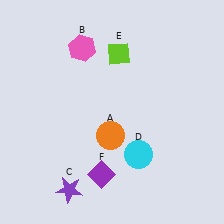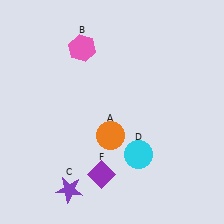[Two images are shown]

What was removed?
The lime diamond (E) was removed in Image 2.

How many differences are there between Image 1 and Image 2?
There is 1 difference between the two images.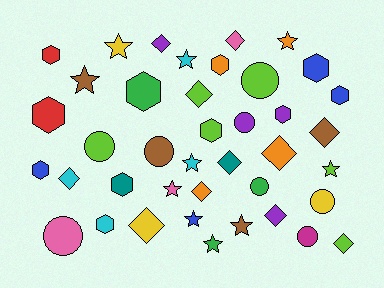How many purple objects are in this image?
There are 4 purple objects.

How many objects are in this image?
There are 40 objects.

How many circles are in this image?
There are 8 circles.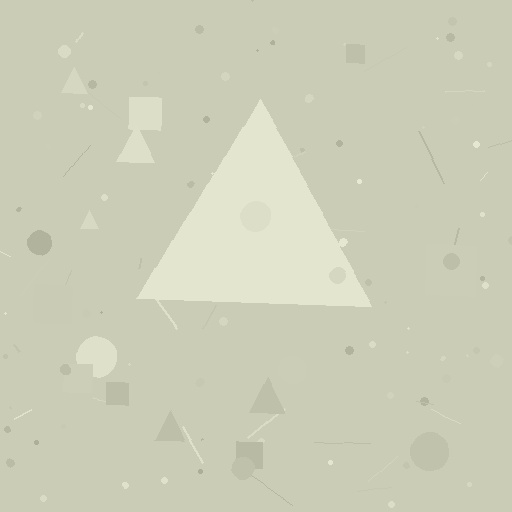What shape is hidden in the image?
A triangle is hidden in the image.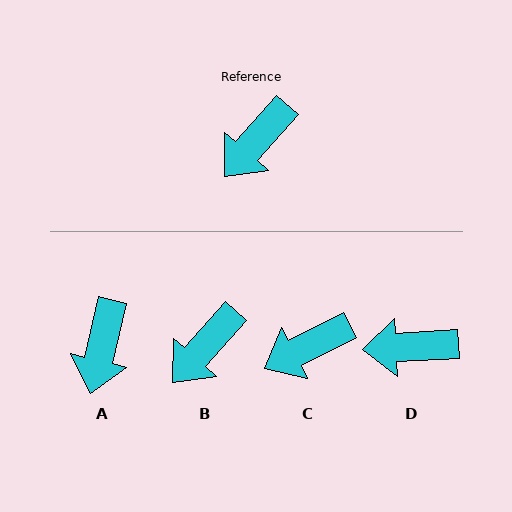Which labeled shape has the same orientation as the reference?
B.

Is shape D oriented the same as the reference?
No, it is off by about 46 degrees.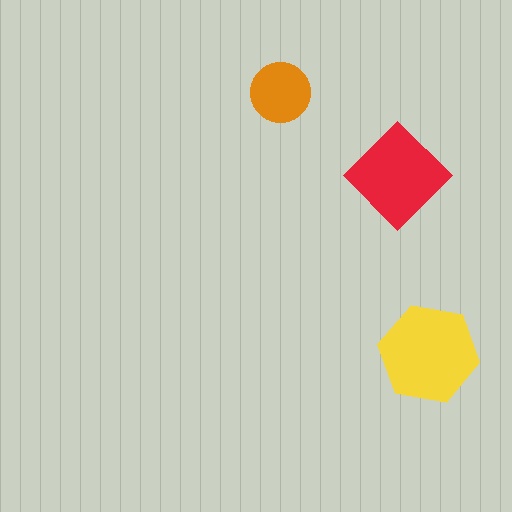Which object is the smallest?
The orange circle.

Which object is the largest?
The yellow hexagon.